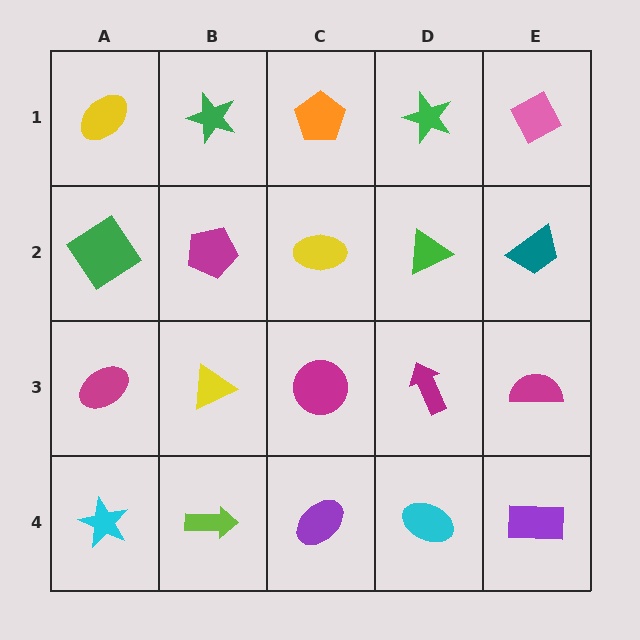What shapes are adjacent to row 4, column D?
A magenta arrow (row 3, column D), a purple ellipse (row 4, column C), a purple rectangle (row 4, column E).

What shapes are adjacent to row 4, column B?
A yellow triangle (row 3, column B), a cyan star (row 4, column A), a purple ellipse (row 4, column C).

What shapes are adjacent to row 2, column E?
A pink diamond (row 1, column E), a magenta semicircle (row 3, column E), a green triangle (row 2, column D).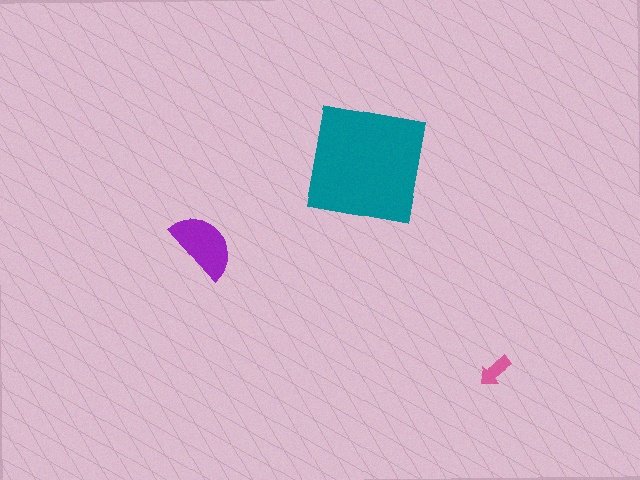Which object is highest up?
The teal square is topmost.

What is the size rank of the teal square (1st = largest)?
1st.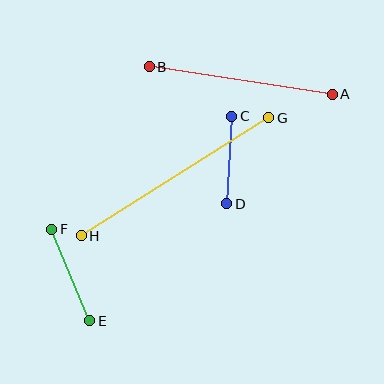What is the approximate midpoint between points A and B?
The midpoint is at approximately (241, 81) pixels.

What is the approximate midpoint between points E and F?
The midpoint is at approximately (71, 275) pixels.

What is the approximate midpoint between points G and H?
The midpoint is at approximately (175, 177) pixels.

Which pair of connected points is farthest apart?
Points G and H are farthest apart.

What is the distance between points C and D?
The distance is approximately 87 pixels.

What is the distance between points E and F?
The distance is approximately 99 pixels.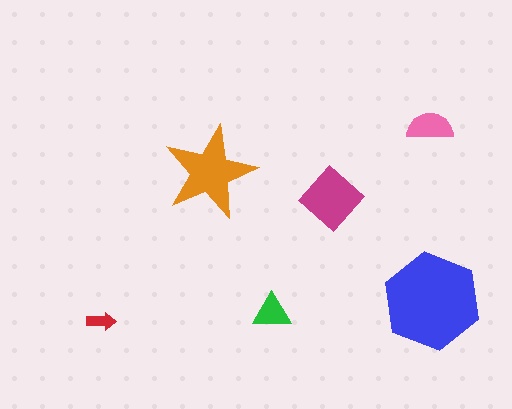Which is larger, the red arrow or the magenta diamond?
The magenta diamond.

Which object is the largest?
The blue hexagon.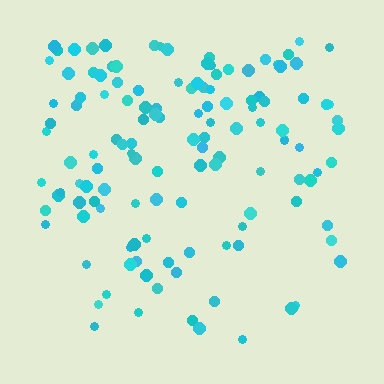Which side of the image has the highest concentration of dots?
The top.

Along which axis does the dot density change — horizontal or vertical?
Vertical.